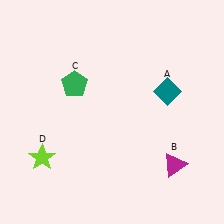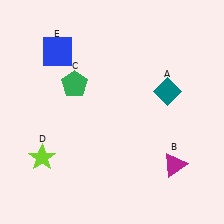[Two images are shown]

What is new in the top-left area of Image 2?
A blue square (E) was added in the top-left area of Image 2.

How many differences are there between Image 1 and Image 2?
There is 1 difference between the two images.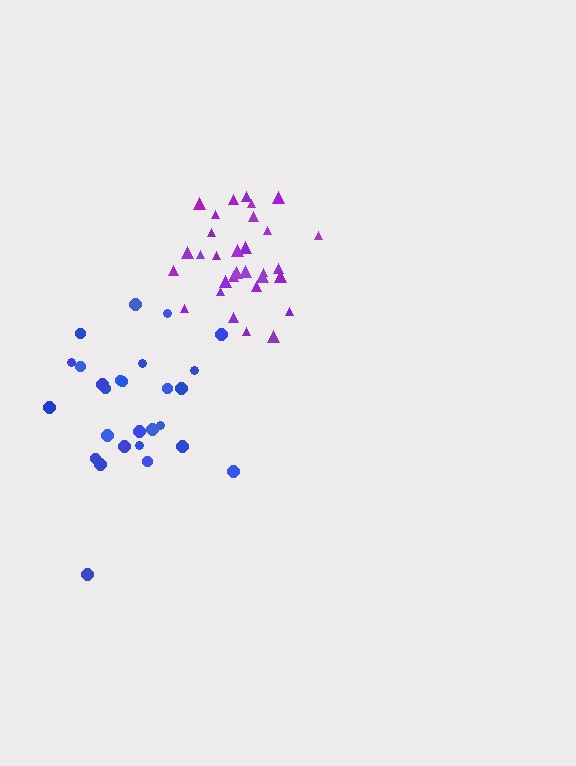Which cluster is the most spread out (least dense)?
Blue.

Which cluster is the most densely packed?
Purple.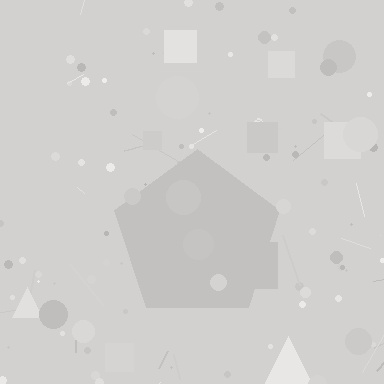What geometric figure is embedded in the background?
A pentagon is embedded in the background.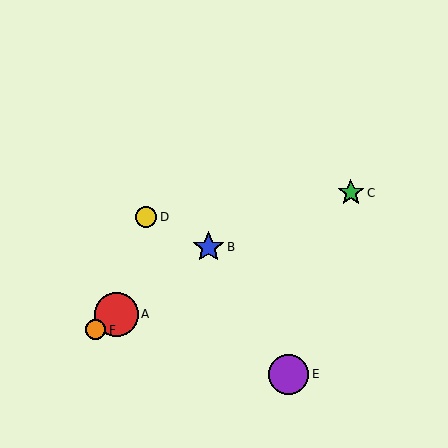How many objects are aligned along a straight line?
3 objects (A, B, F) are aligned along a straight line.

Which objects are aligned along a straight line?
Objects A, B, F are aligned along a straight line.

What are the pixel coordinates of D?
Object D is at (146, 217).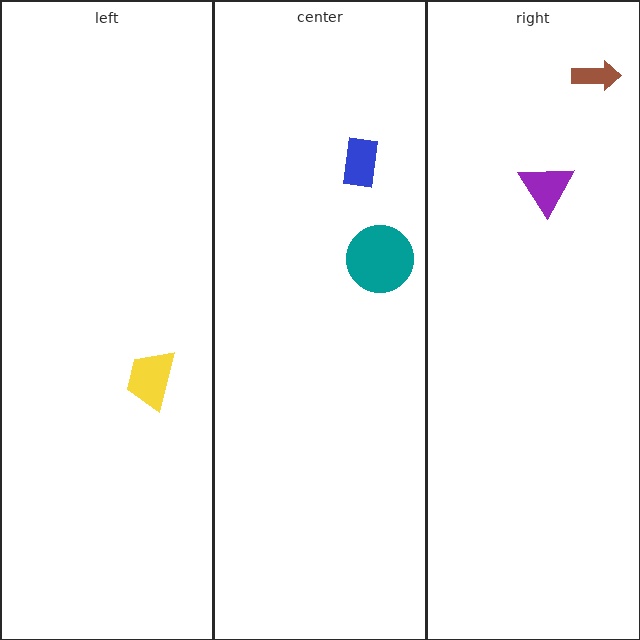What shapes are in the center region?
The blue rectangle, the teal circle.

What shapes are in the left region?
The yellow trapezoid.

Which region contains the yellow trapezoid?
The left region.